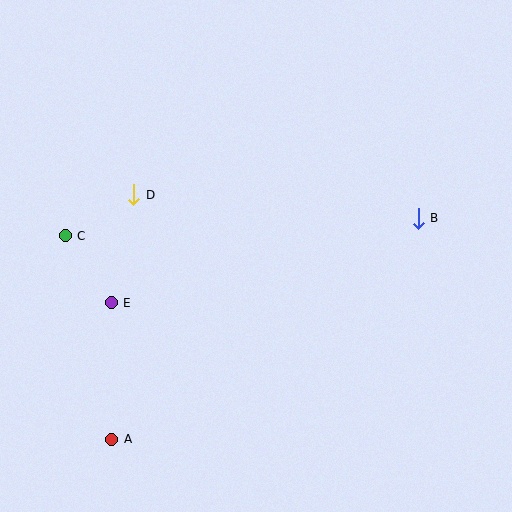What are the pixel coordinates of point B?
Point B is at (418, 218).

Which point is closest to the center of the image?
Point D at (134, 195) is closest to the center.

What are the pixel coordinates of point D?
Point D is at (134, 195).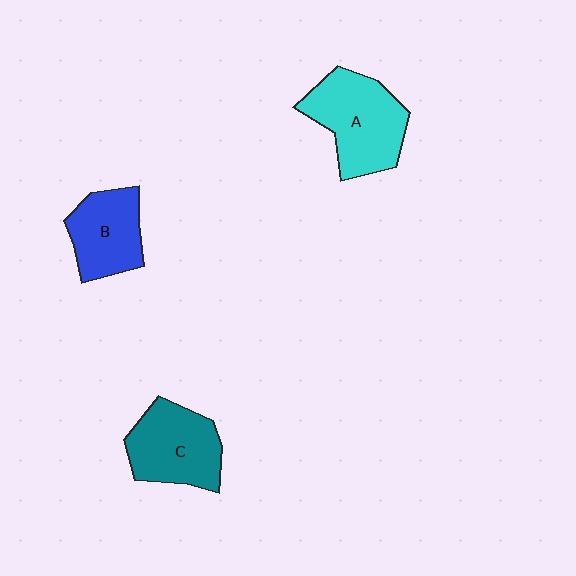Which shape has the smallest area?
Shape B (blue).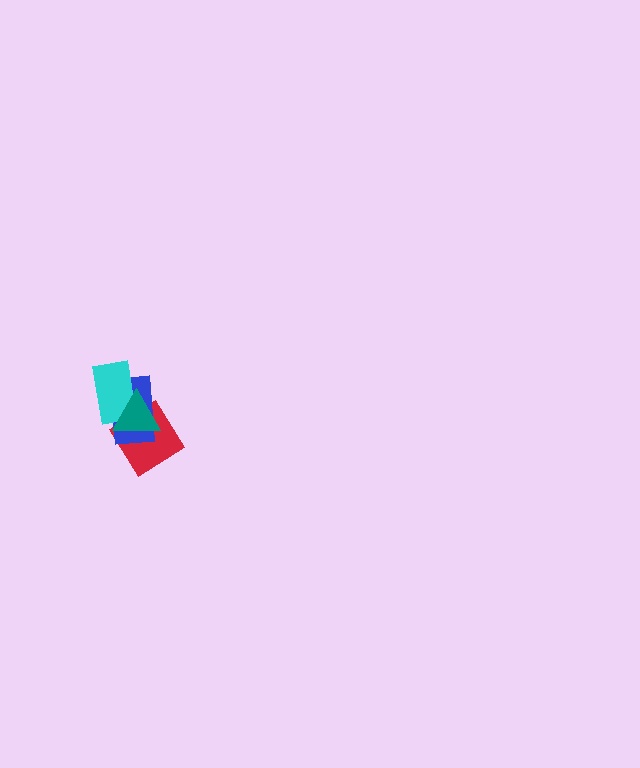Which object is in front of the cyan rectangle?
The teal triangle is in front of the cyan rectangle.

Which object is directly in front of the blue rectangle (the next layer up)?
The cyan rectangle is directly in front of the blue rectangle.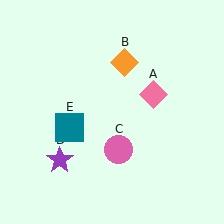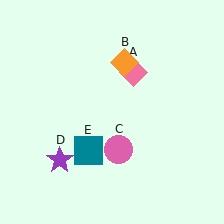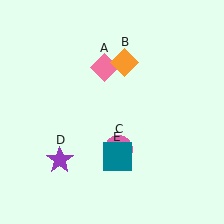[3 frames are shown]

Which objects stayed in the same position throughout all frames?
Orange diamond (object B) and pink circle (object C) and purple star (object D) remained stationary.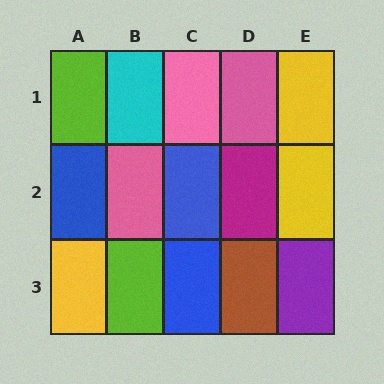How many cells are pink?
3 cells are pink.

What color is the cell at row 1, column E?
Yellow.